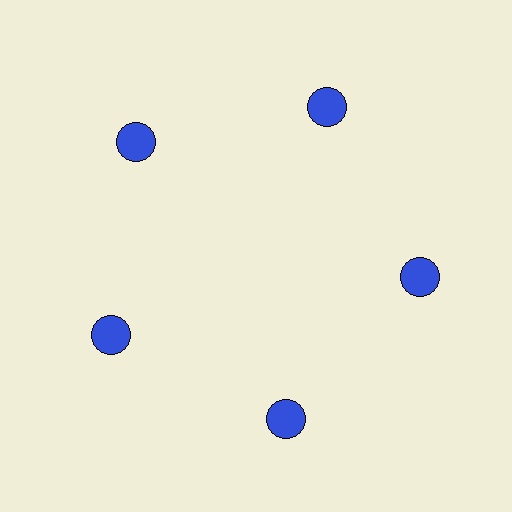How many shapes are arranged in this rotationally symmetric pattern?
There are 5 shapes, arranged in 5 groups of 1.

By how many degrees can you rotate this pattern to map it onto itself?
The pattern maps onto itself every 72 degrees of rotation.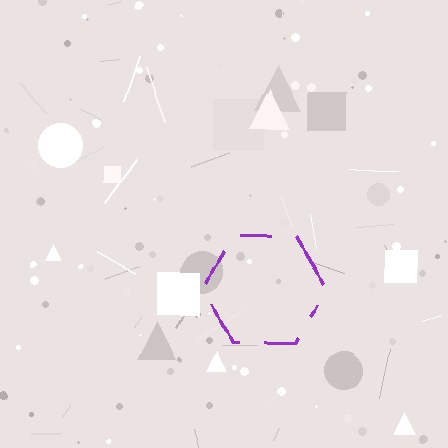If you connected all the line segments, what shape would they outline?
They would outline a hexagon.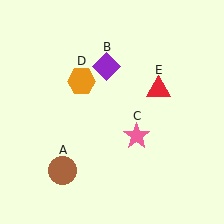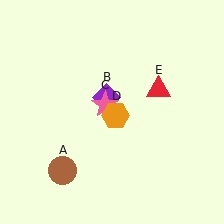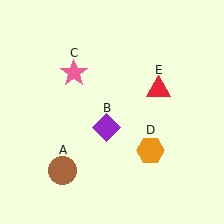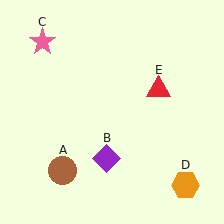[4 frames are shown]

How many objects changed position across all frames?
3 objects changed position: purple diamond (object B), pink star (object C), orange hexagon (object D).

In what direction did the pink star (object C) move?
The pink star (object C) moved up and to the left.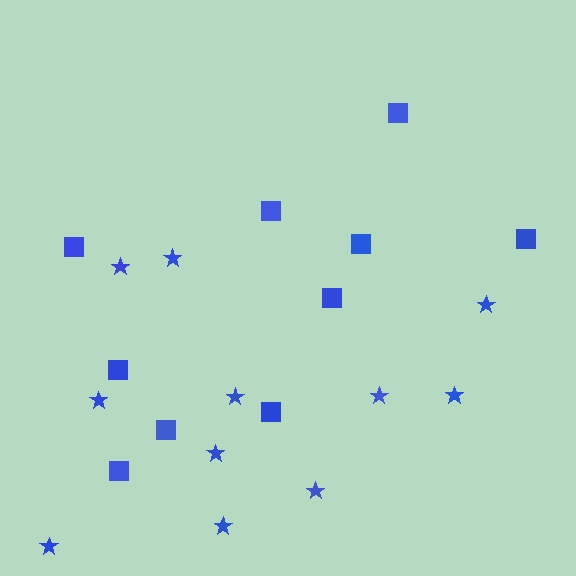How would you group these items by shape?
There are 2 groups: one group of stars (11) and one group of squares (10).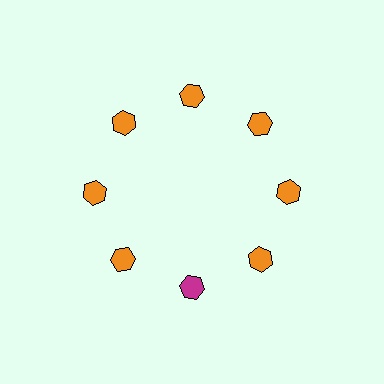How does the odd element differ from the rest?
It has a different color: magenta instead of orange.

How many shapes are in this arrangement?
There are 8 shapes arranged in a ring pattern.